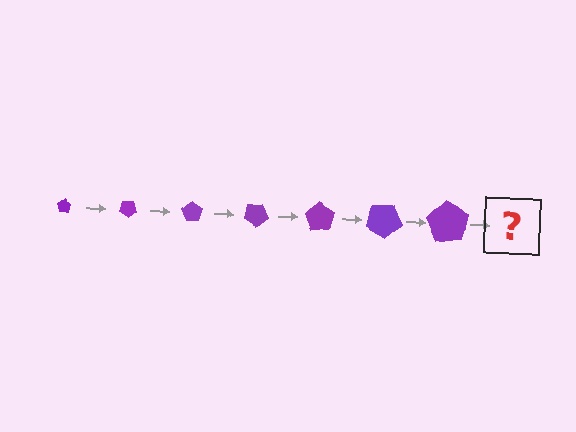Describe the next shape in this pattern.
It should be a pentagon, larger than the previous one and rotated 245 degrees from the start.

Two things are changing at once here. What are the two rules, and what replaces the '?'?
The two rules are that the pentagon grows larger each step and it rotates 35 degrees each step. The '?' should be a pentagon, larger than the previous one and rotated 245 degrees from the start.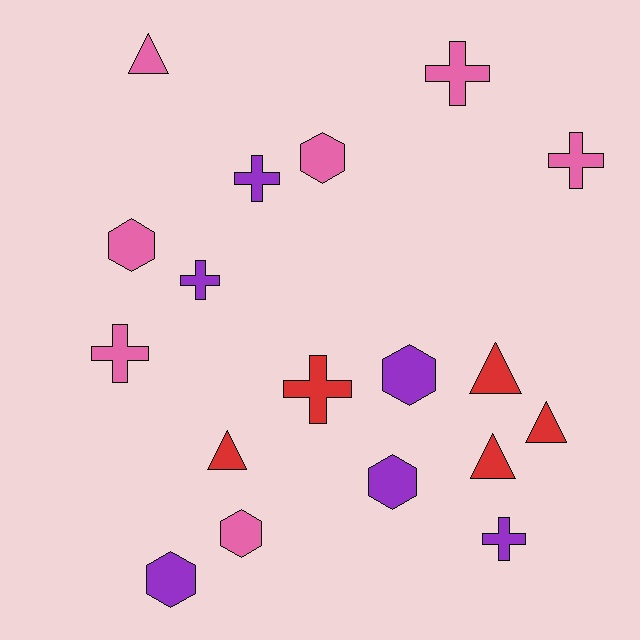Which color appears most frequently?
Pink, with 7 objects.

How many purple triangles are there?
There are no purple triangles.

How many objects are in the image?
There are 18 objects.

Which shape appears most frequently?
Cross, with 7 objects.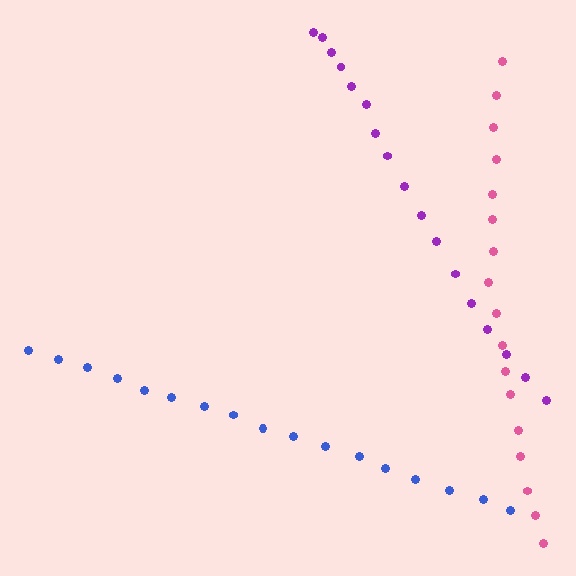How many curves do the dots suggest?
There are 3 distinct paths.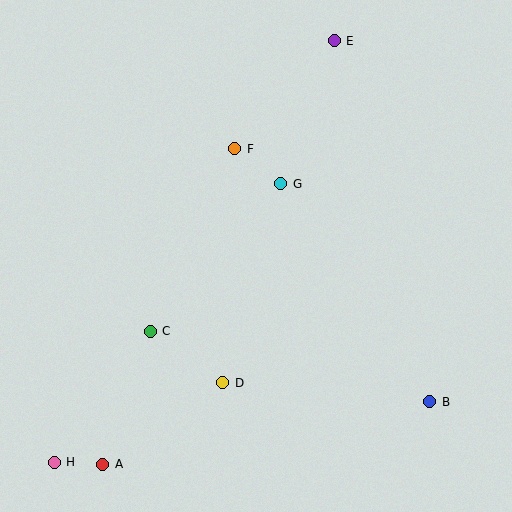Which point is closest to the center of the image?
Point G at (281, 184) is closest to the center.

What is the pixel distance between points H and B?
The distance between H and B is 380 pixels.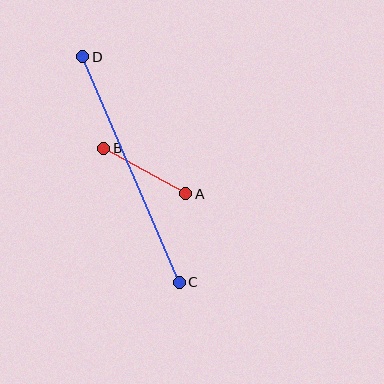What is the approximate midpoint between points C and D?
The midpoint is at approximately (131, 170) pixels.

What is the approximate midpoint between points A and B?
The midpoint is at approximately (145, 171) pixels.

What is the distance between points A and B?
The distance is approximately 94 pixels.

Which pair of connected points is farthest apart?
Points C and D are farthest apart.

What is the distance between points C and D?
The distance is approximately 245 pixels.